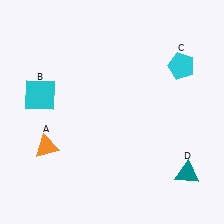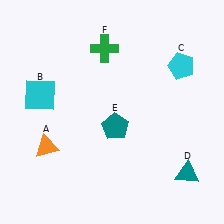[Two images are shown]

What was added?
A teal pentagon (E), a green cross (F) were added in Image 2.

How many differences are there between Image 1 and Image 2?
There are 2 differences between the two images.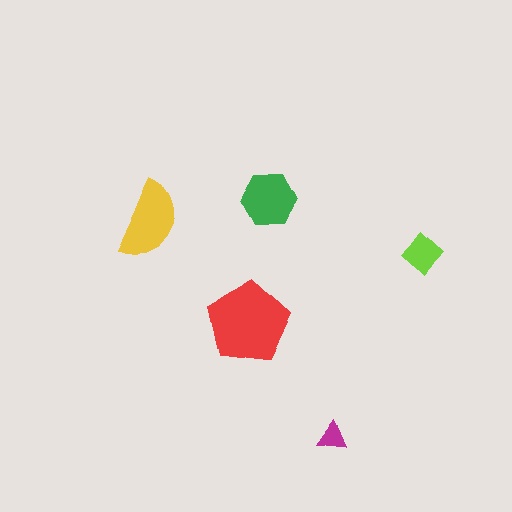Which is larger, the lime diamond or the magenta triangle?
The lime diamond.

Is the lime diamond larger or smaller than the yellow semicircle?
Smaller.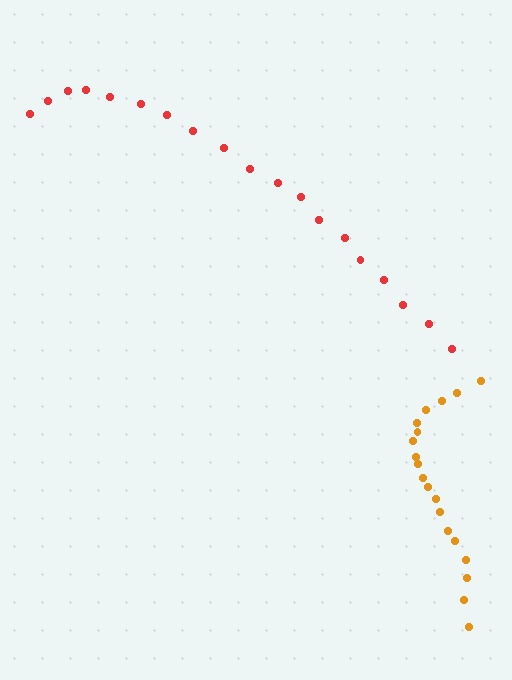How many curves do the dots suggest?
There are 2 distinct paths.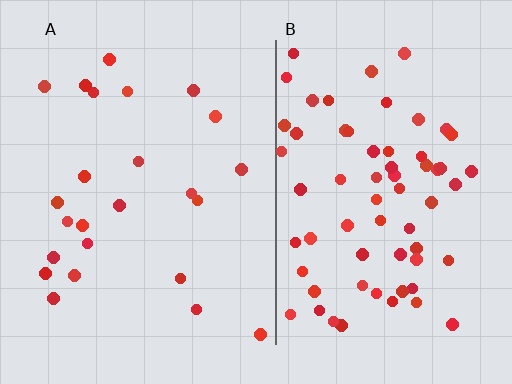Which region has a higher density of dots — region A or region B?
B (the right).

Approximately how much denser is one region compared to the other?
Approximately 2.7× — region B over region A.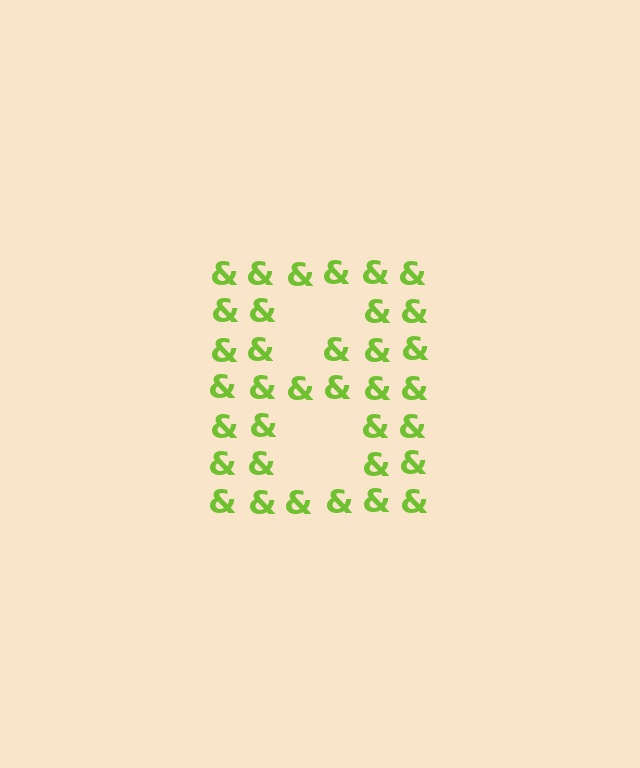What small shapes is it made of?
It is made of small ampersands.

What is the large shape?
The large shape is the letter B.